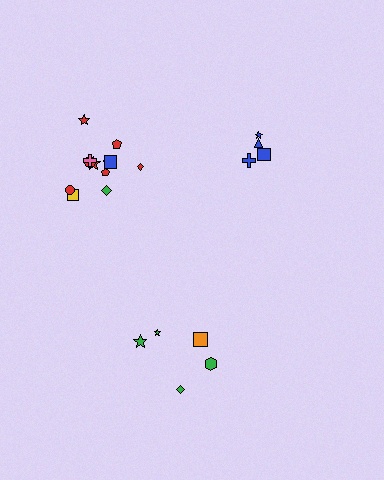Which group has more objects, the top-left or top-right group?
The top-left group.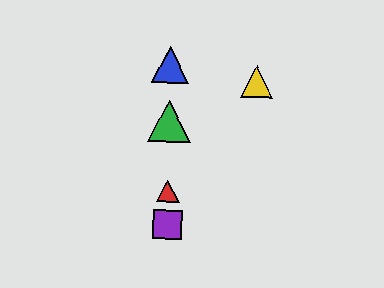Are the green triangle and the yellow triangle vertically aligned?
No, the green triangle is at x≈169 and the yellow triangle is at x≈257.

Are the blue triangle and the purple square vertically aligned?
Yes, both are at x≈170.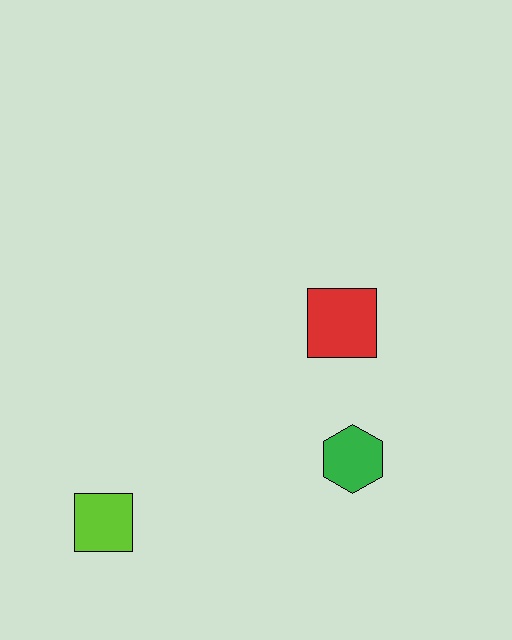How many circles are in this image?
There are no circles.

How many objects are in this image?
There are 3 objects.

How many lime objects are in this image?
There is 1 lime object.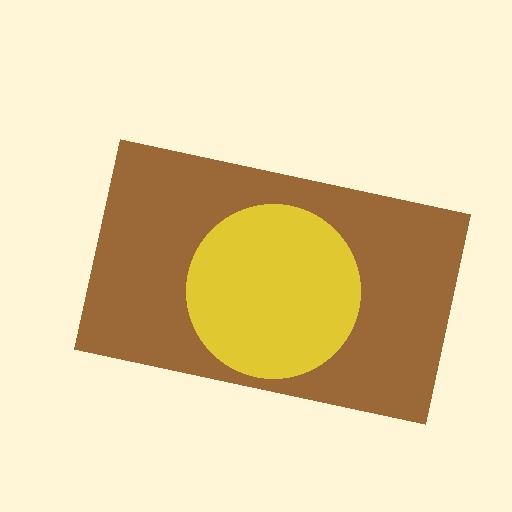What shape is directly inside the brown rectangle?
The yellow circle.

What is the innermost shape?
The yellow circle.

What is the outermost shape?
The brown rectangle.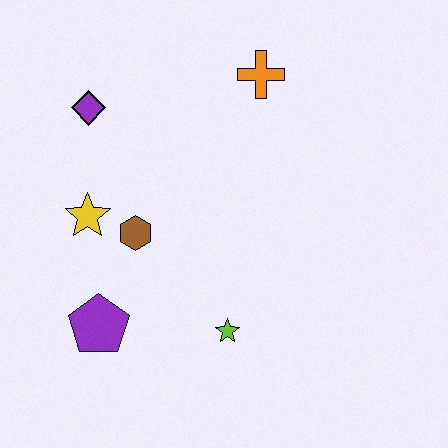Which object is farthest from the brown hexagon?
The orange cross is farthest from the brown hexagon.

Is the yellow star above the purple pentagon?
Yes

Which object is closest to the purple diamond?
The yellow star is closest to the purple diamond.